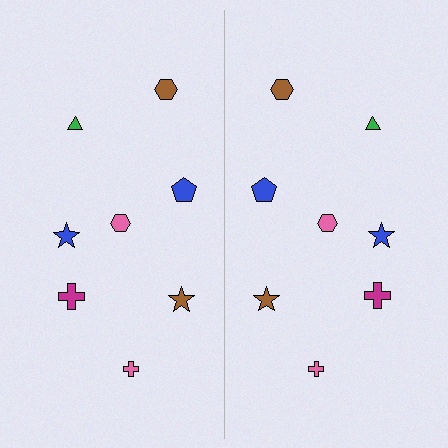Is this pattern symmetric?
Yes, this pattern has bilateral (reflection) symmetry.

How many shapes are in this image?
There are 16 shapes in this image.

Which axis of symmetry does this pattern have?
The pattern has a vertical axis of symmetry running through the center of the image.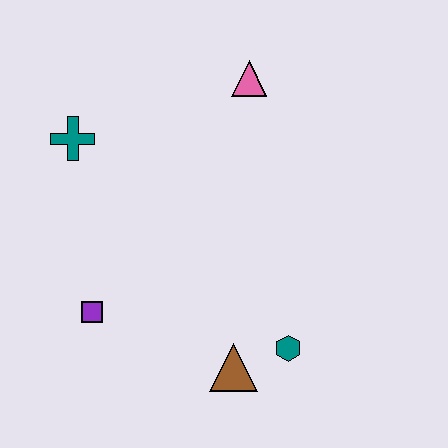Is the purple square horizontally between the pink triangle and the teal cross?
Yes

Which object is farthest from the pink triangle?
The brown triangle is farthest from the pink triangle.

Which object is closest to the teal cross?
The purple square is closest to the teal cross.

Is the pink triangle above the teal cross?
Yes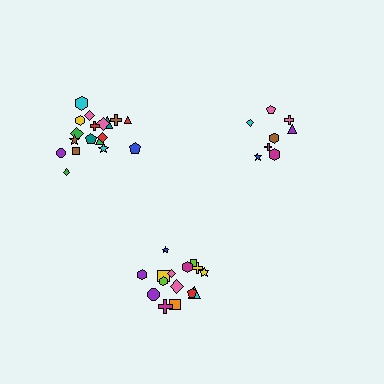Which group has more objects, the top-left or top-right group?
The top-left group.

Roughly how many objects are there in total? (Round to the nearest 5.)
Roughly 40 objects in total.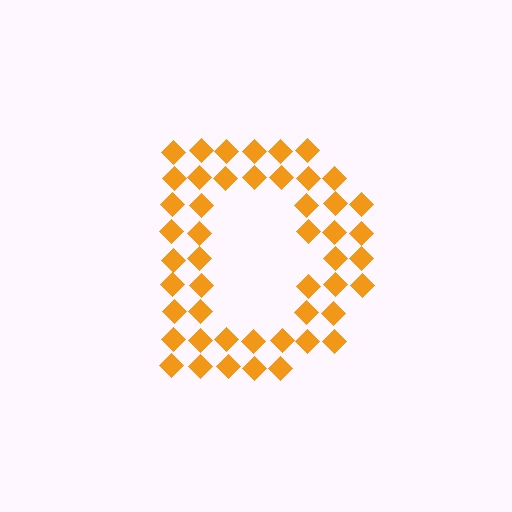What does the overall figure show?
The overall figure shows the letter D.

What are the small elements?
The small elements are diamonds.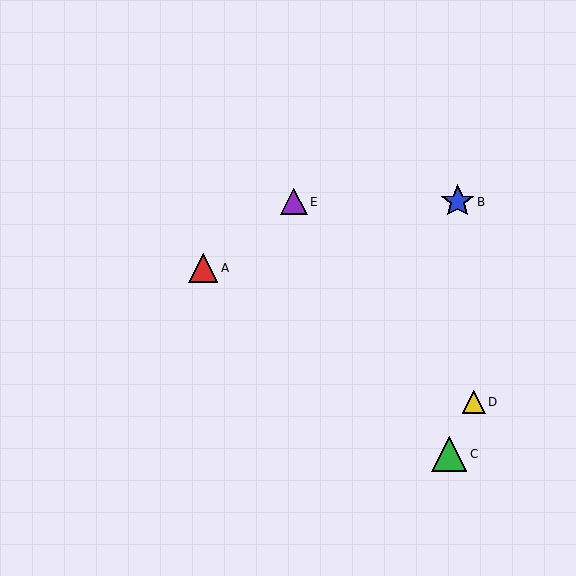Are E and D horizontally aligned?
No, E is at y≈202 and D is at y≈402.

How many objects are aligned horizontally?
2 objects (B, E) are aligned horizontally.